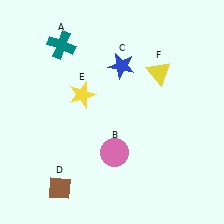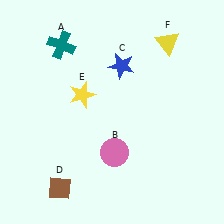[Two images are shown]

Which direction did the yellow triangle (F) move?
The yellow triangle (F) moved up.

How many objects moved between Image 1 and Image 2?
1 object moved between the two images.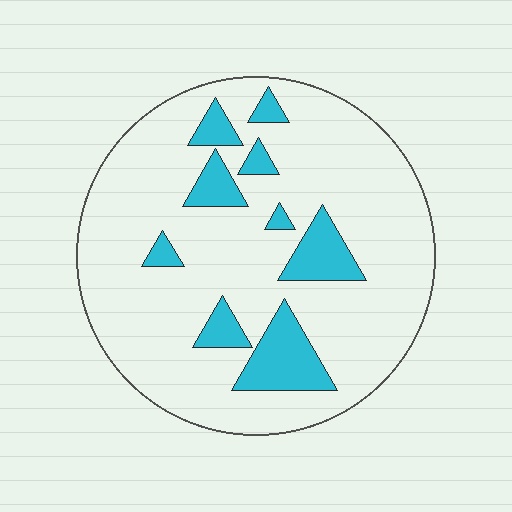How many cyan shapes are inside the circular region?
9.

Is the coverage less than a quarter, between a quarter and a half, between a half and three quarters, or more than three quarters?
Less than a quarter.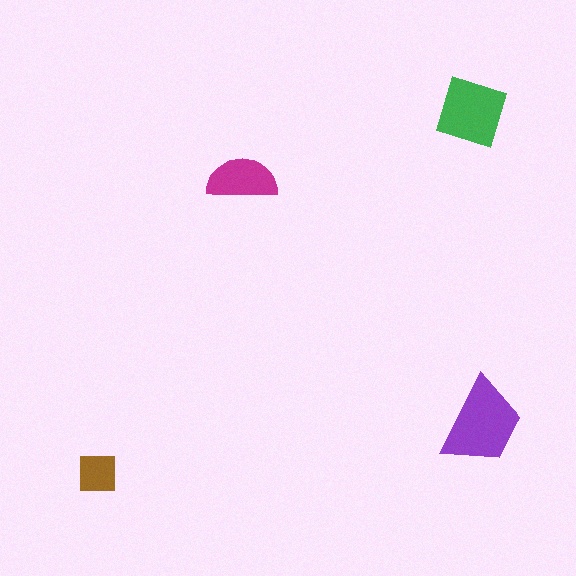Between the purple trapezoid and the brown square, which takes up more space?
The purple trapezoid.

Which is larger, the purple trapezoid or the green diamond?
The purple trapezoid.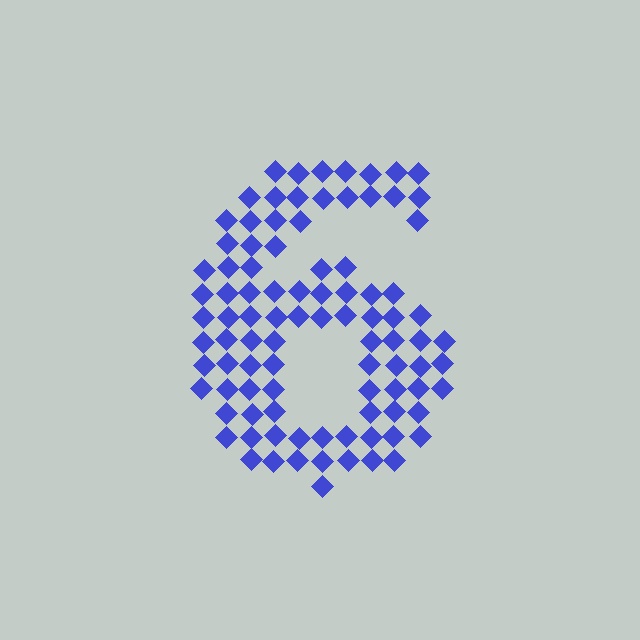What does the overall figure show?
The overall figure shows the digit 6.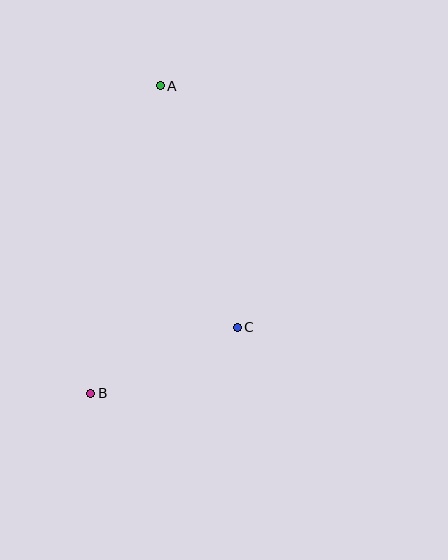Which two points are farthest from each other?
Points A and B are farthest from each other.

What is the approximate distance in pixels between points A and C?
The distance between A and C is approximately 253 pixels.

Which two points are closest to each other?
Points B and C are closest to each other.